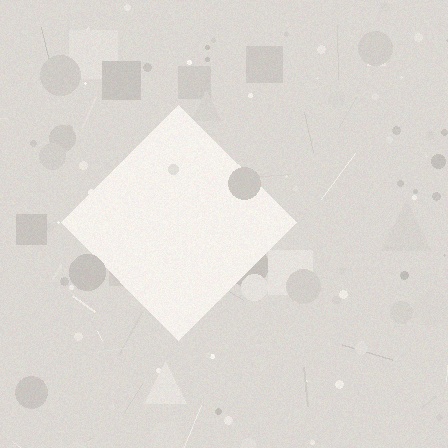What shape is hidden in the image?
A diamond is hidden in the image.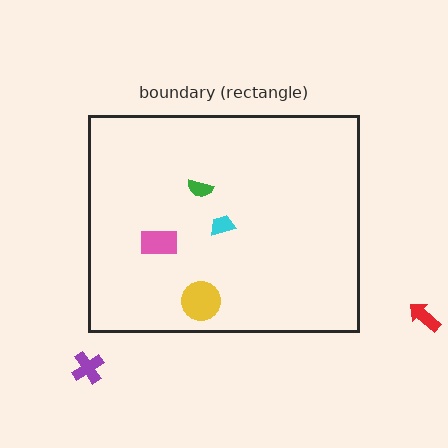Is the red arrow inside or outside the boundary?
Outside.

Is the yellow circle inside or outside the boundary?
Inside.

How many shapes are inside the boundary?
4 inside, 2 outside.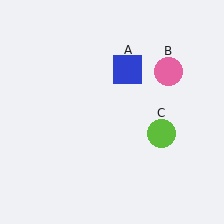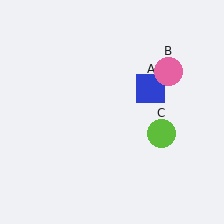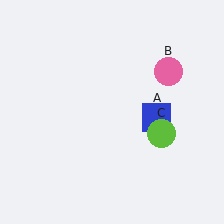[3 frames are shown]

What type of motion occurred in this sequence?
The blue square (object A) rotated clockwise around the center of the scene.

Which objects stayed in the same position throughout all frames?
Pink circle (object B) and lime circle (object C) remained stationary.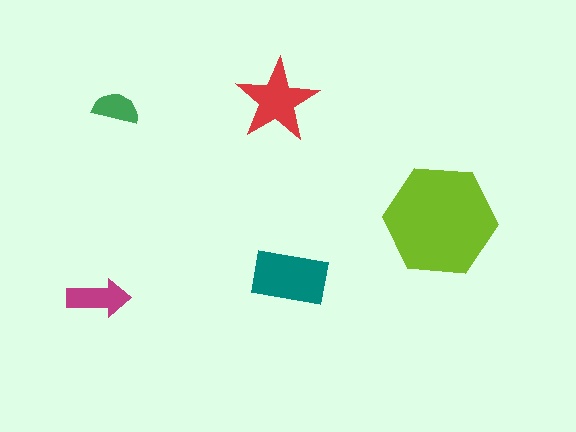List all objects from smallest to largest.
The green semicircle, the magenta arrow, the red star, the teal rectangle, the lime hexagon.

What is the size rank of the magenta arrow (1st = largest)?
4th.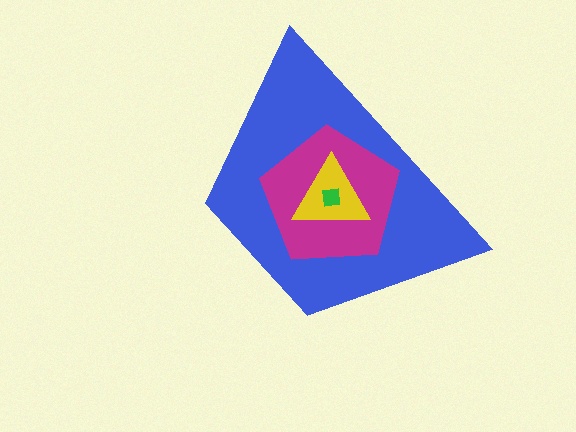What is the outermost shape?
The blue trapezoid.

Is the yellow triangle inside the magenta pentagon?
Yes.